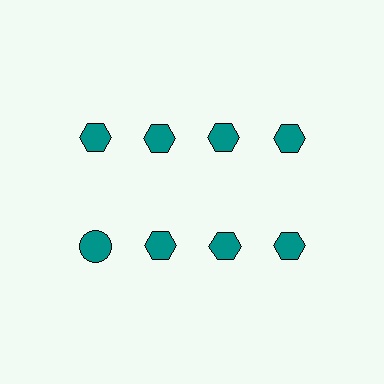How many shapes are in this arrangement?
There are 8 shapes arranged in a grid pattern.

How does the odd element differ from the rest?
It has a different shape: circle instead of hexagon.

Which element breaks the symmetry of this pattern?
The teal circle in the second row, leftmost column breaks the symmetry. All other shapes are teal hexagons.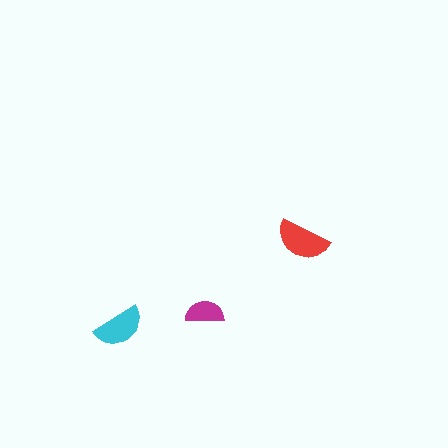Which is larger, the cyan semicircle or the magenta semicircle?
The cyan one.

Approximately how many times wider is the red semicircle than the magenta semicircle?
About 1.5 times wider.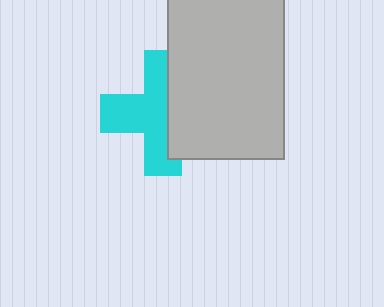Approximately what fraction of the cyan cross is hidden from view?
Roughly 40% of the cyan cross is hidden behind the light gray rectangle.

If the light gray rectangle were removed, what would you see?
You would see the complete cyan cross.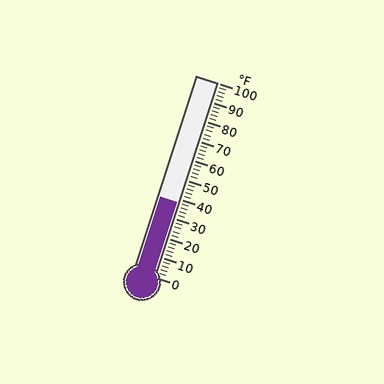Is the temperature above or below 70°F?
The temperature is below 70°F.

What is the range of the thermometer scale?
The thermometer scale ranges from 0°F to 100°F.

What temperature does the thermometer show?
The thermometer shows approximately 38°F.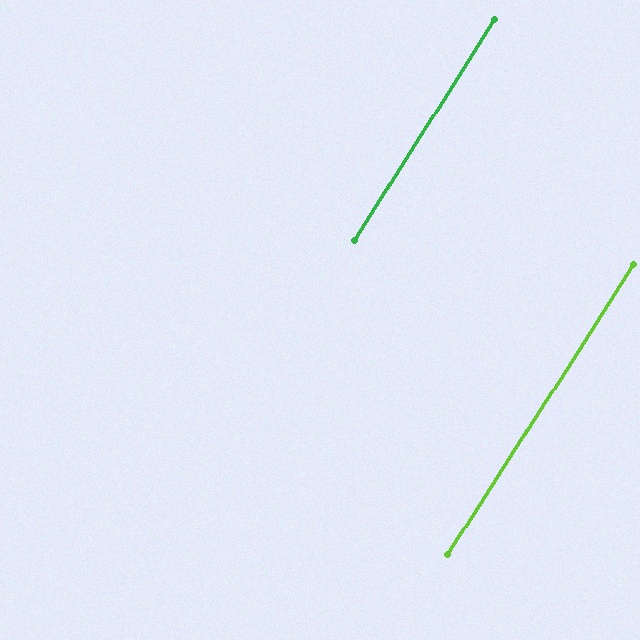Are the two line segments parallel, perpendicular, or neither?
Parallel — their directions differ by only 0.2°.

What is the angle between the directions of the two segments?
Approximately 0 degrees.